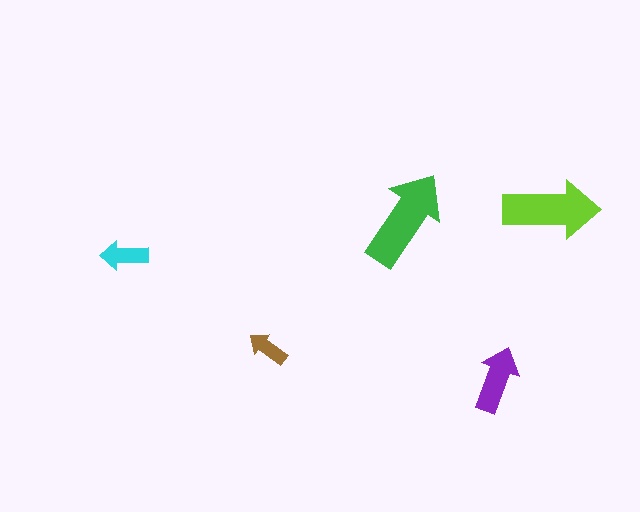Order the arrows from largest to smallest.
the green one, the lime one, the purple one, the cyan one, the brown one.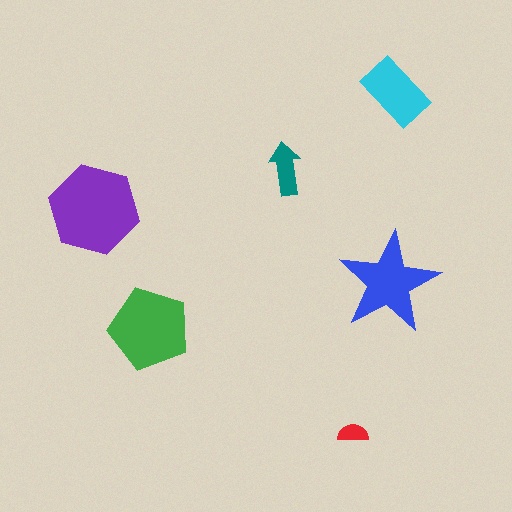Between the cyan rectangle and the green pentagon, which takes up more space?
The green pentagon.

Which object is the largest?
The purple hexagon.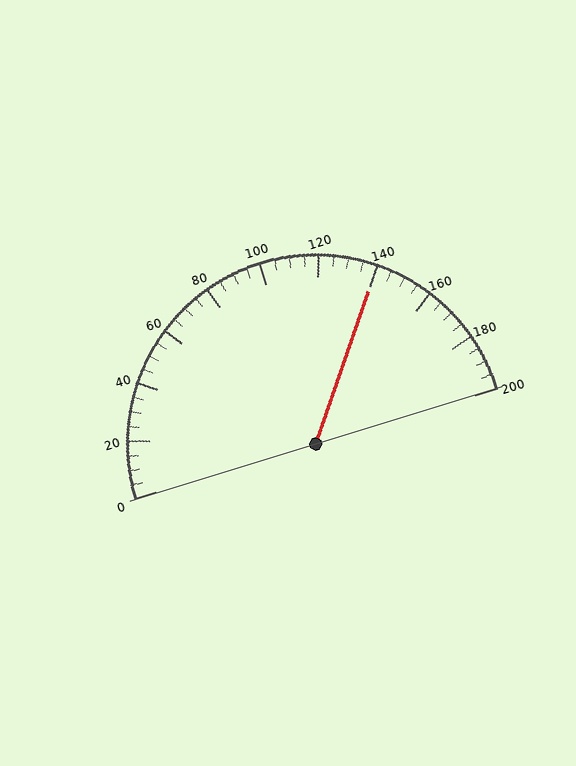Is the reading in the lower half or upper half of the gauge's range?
The reading is in the upper half of the range (0 to 200).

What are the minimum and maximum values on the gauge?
The gauge ranges from 0 to 200.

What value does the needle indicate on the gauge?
The needle indicates approximately 140.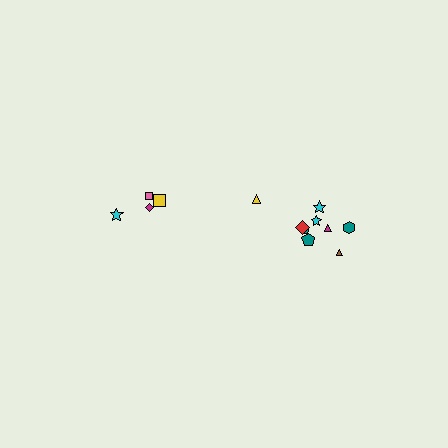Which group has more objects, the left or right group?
The right group.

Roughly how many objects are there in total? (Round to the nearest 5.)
Roughly 15 objects in total.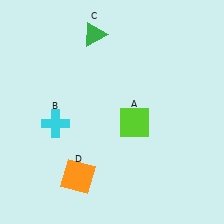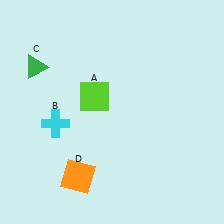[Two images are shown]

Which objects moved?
The objects that moved are: the lime square (A), the green triangle (C).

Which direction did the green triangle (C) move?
The green triangle (C) moved left.